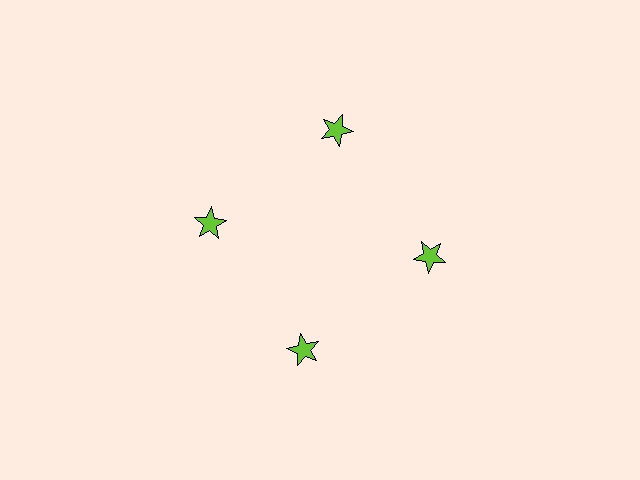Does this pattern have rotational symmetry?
Yes, this pattern has 4-fold rotational symmetry. It looks the same after rotating 90 degrees around the center.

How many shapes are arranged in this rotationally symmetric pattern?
There are 4 shapes, arranged in 4 groups of 1.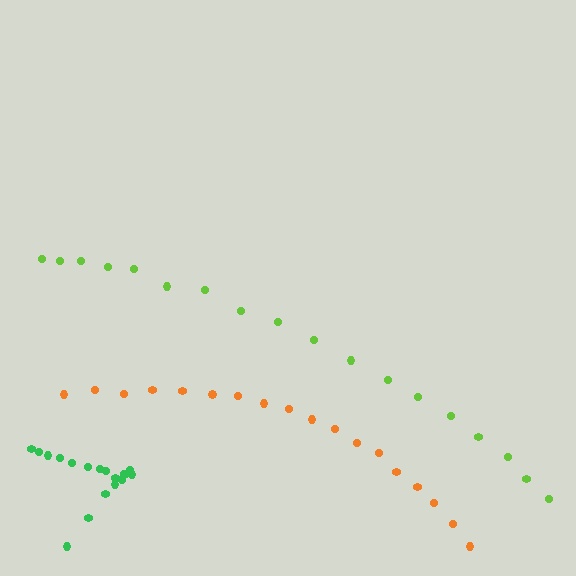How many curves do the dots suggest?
There are 3 distinct paths.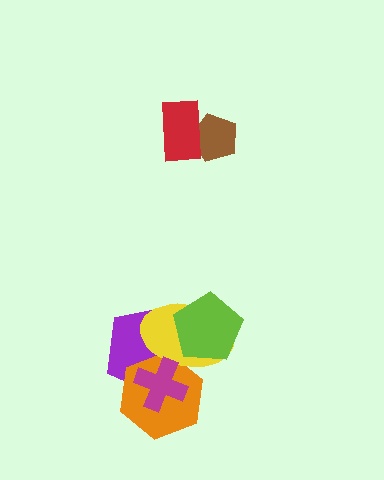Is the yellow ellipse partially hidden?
Yes, it is partially covered by another shape.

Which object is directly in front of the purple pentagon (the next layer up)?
The orange hexagon is directly in front of the purple pentagon.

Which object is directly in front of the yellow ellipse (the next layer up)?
The magenta cross is directly in front of the yellow ellipse.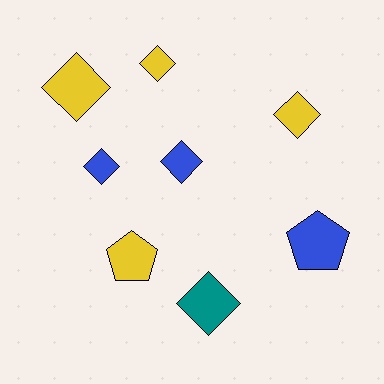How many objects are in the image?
There are 8 objects.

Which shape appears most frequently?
Diamond, with 6 objects.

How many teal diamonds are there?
There is 1 teal diamond.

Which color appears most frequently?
Yellow, with 4 objects.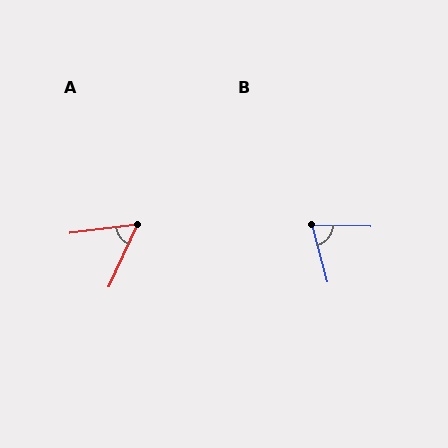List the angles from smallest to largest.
A (59°), B (73°).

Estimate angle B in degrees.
Approximately 73 degrees.